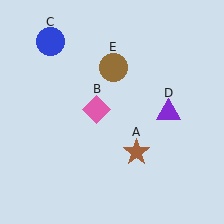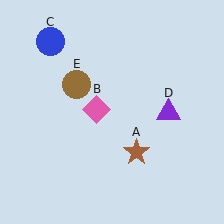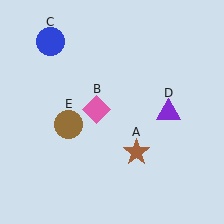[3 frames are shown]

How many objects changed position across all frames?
1 object changed position: brown circle (object E).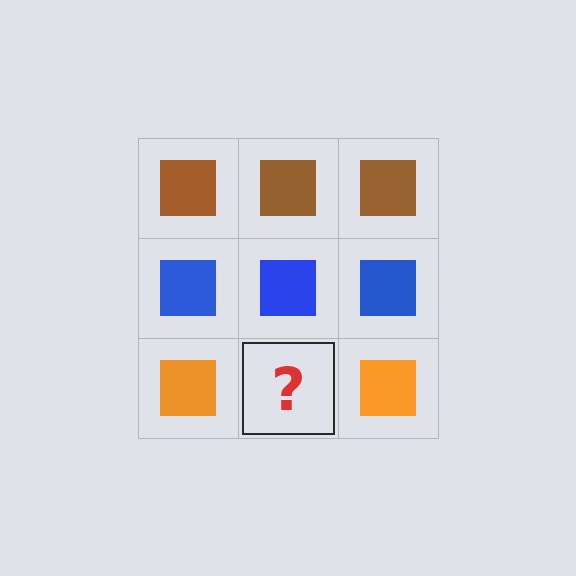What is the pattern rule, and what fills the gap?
The rule is that each row has a consistent color. The gap should be filled with an orange square.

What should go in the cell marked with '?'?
The missing cell should contain an orange square.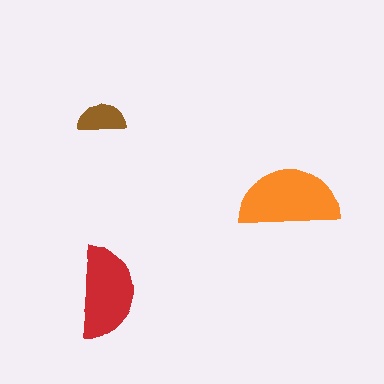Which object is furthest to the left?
The brown semicircle is leftmost.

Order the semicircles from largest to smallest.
the orange one, the red one, the brown one.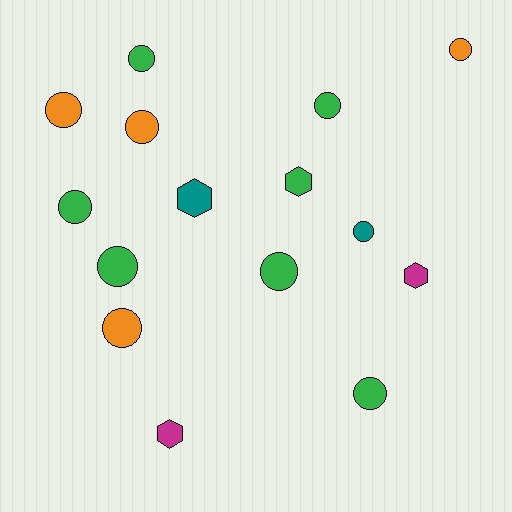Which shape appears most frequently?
Circle, with 11 objects.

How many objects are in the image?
There are 15 objects.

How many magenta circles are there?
There are no magenta circles.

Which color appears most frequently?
Green, with 7 objects.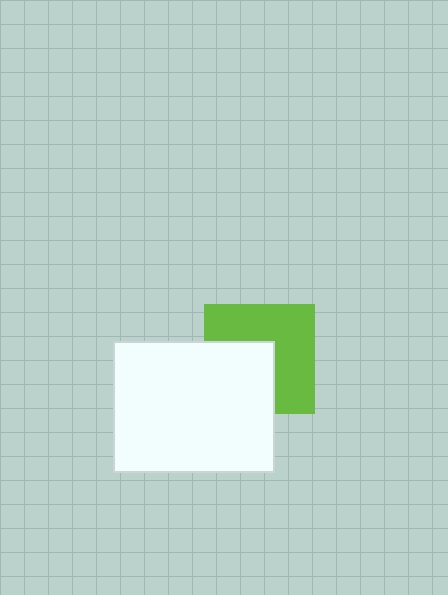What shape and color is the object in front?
The object in front is a white rectangle.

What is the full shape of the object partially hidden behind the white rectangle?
The partially hidden object is a lime square.